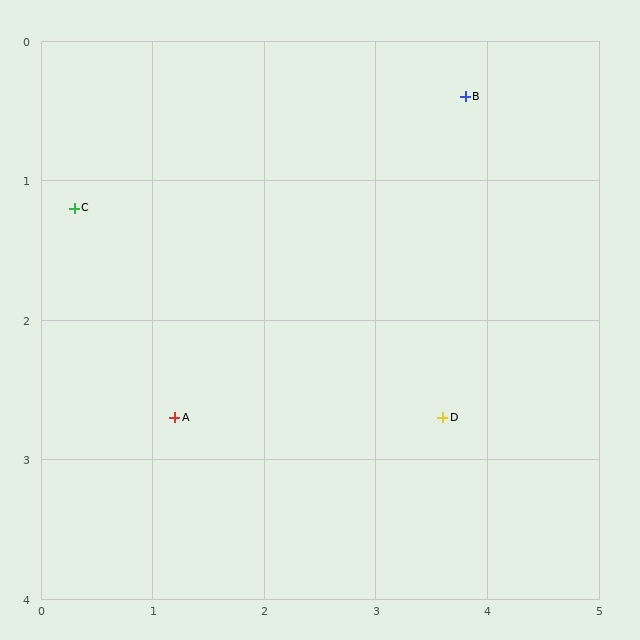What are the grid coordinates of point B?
Point B is at approximately (3.8, 0.4).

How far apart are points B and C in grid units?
Points B and C are about 3.6 grid units apart.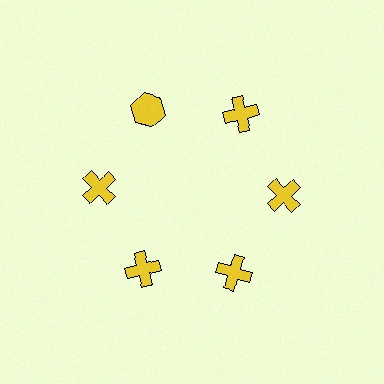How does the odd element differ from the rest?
It has a different shape: hexagon instead of cross.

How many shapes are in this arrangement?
There are 6 shapes arranged in a ring pattern.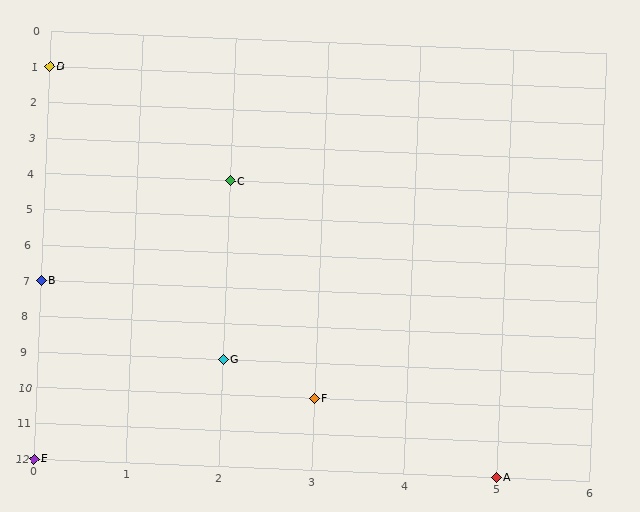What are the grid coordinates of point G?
Point G is at grid coordinates (2, 9).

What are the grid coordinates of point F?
Point F is at grid coordinates (3, 10).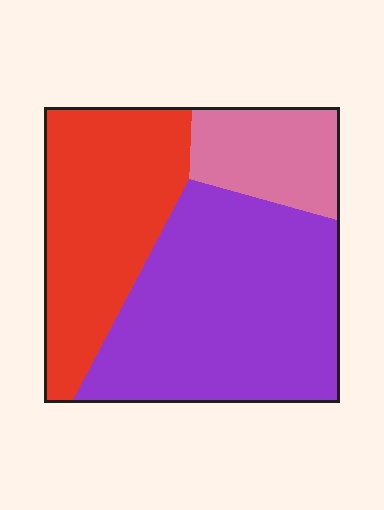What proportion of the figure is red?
Red covers about 35% of the figure.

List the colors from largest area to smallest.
From largest to smallest: purple, red, pink.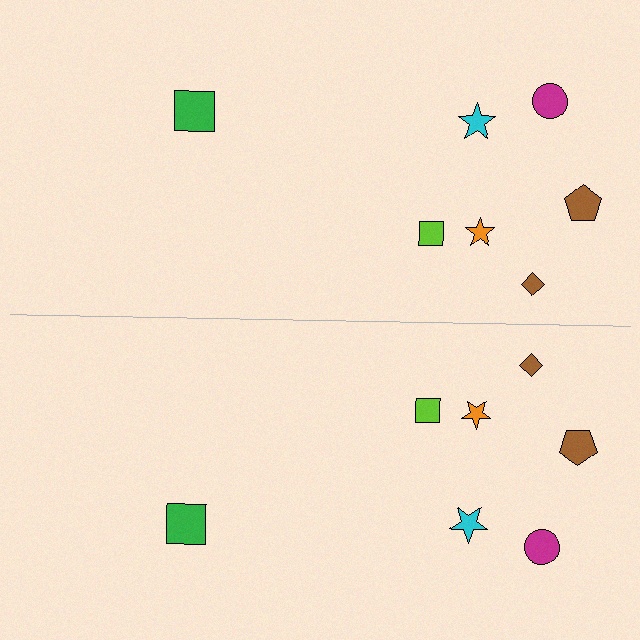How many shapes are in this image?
There are 14 shapes in this image.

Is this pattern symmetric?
Yes, this pattern has bilateral (reflection) symmetry.